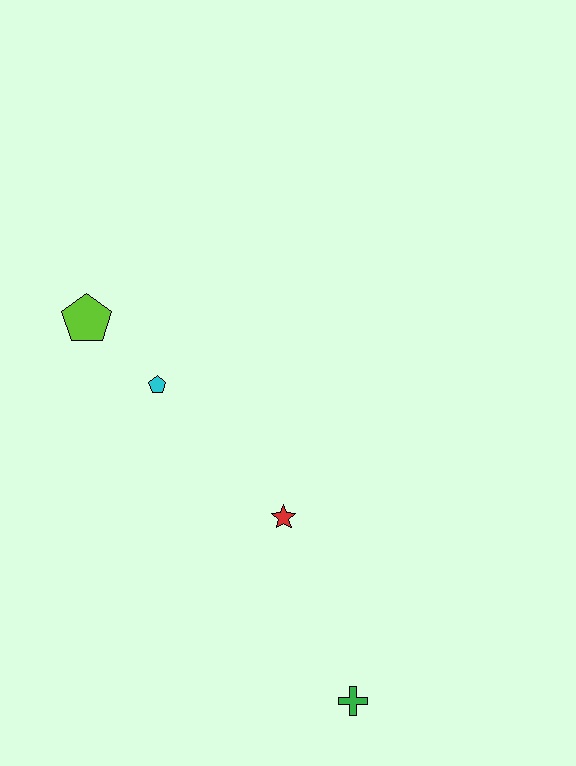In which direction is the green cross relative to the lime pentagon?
The green cross is below the lime pentagon.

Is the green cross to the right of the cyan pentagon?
Yes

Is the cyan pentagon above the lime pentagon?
No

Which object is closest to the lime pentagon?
The cyan pentagon is closest to the lime pentagon.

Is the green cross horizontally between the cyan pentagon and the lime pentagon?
No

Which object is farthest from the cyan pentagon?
The green cross is farthest from the cyan pentagon.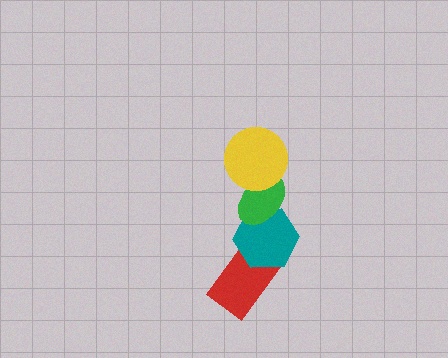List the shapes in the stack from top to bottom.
From top to bottom: the yellow circle, the green ellipse, the teal hexagon, the red rectangle.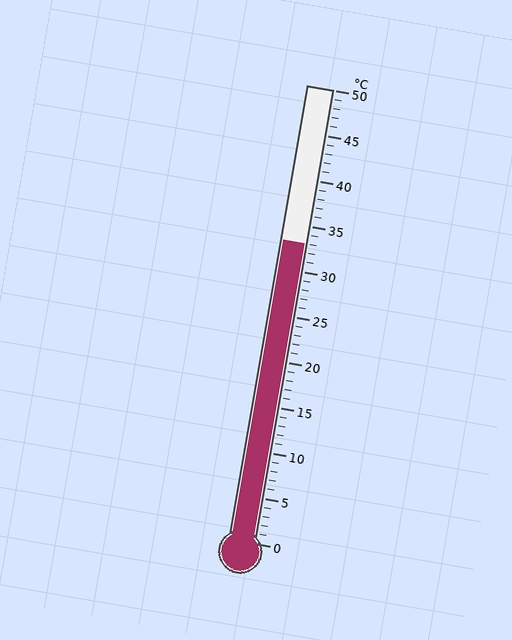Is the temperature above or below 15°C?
The temperature is above 15°C.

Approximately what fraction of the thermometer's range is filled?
The thermometer is filled to approximately 65% of its range.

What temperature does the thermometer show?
The thermometer shows approximately 33°C.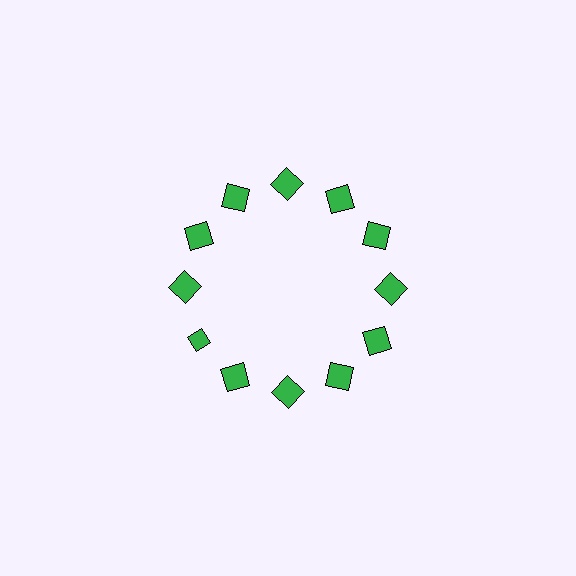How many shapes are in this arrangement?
There are 12 shapes arranged in a ring pattern.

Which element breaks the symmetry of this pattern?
The green diamond at roughly the 8 o'clock position breaks the symmetry. All other shapes are green squares.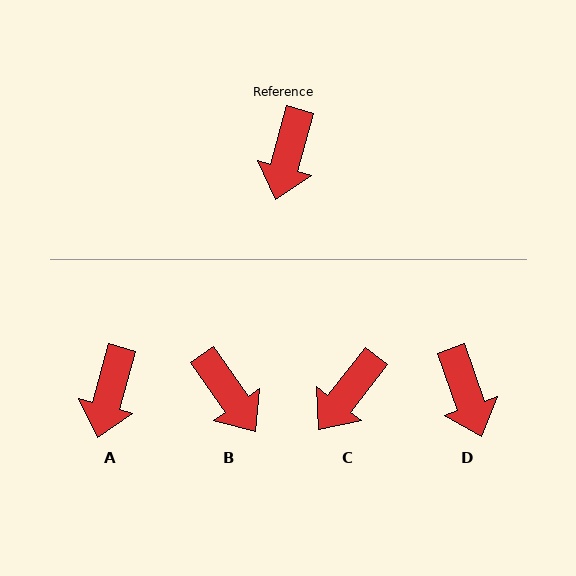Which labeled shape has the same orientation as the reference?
A.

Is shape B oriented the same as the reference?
No, it is off by about 50 degrees.